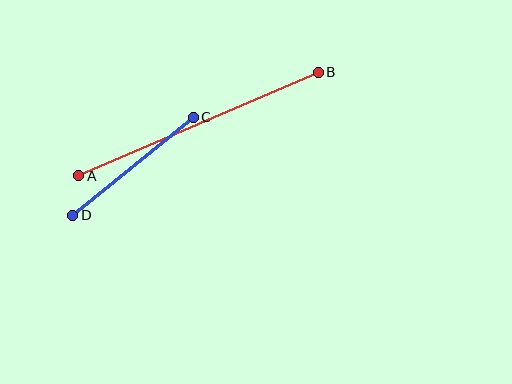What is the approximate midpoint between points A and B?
The midpoint is at approximately (198, 124) pixels.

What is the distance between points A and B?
The distance is approximately 261 pixels.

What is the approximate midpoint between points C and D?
The midpoint is at approximately (133, 166) pixels.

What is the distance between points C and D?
The distance is approximately 155 pixels.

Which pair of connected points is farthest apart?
Points A and B are farthest apart.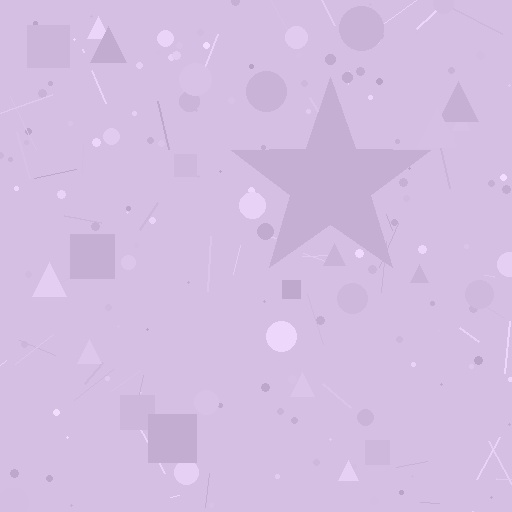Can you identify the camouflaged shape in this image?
The camouflaged shape is a star.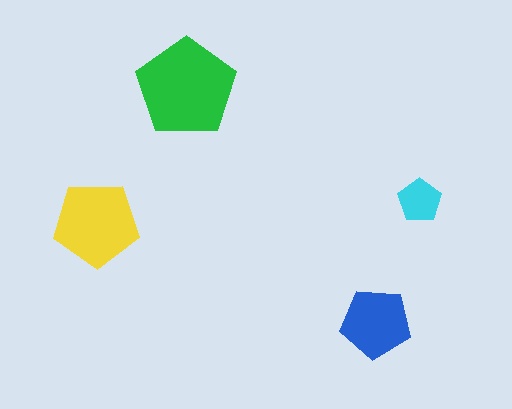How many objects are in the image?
There are 4 objects in the image.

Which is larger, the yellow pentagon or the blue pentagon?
The yellow one.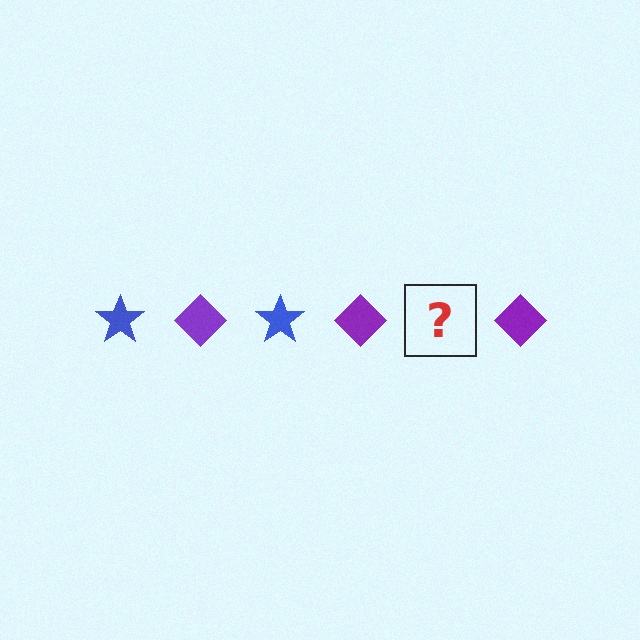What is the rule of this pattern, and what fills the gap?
The rule is that the pattern alternates between blue star and purple diamond. The gap should be filled with a blue star.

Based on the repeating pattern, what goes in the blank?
The blank should be a blue star.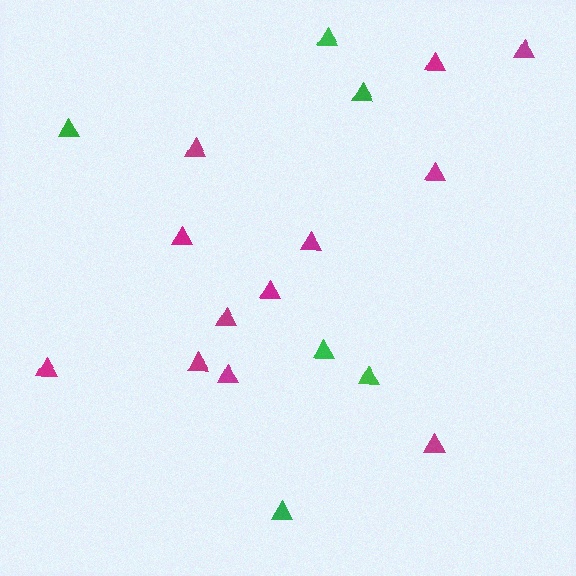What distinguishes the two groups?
There are 2 groups: one group of magenta triangles (12) and one group of green triangles (6).